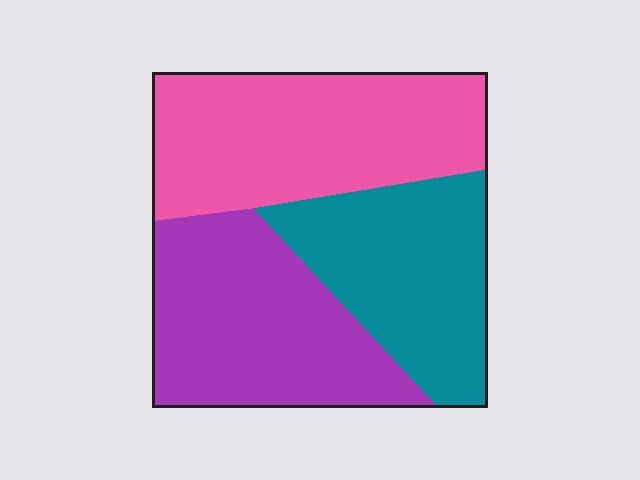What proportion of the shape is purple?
Purple takes up about one third (1/3) of the shape.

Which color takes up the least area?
Teal, at roughly 30%.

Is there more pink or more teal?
Pink.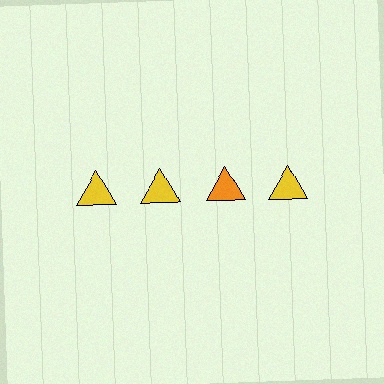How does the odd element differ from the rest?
It has a different color: orange instead of yellow.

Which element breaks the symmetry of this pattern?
The orange triangle in the top row, center column breaks the symmetry. All other shapes are yellow triangles.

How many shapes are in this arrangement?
There are 4 shapes arranged in a grid pattern.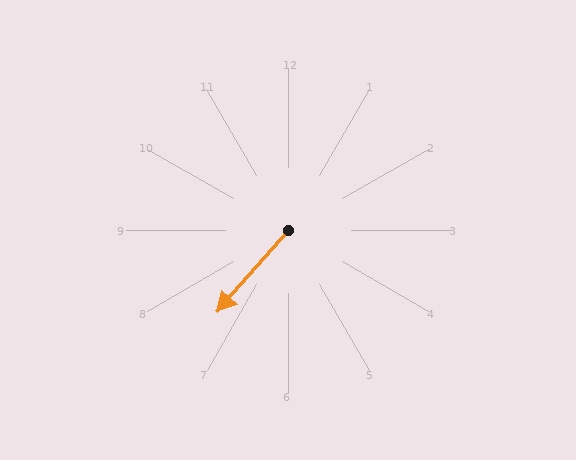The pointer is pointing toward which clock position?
Roughly 7 o'clock.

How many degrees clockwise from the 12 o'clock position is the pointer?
Approximately 221 degrees.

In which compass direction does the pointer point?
Southwest.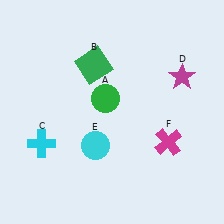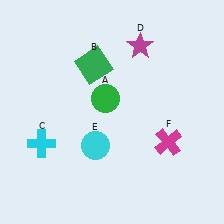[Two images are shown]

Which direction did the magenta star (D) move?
The magenta star (D) moved left.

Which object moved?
The magenta star (D) moved left.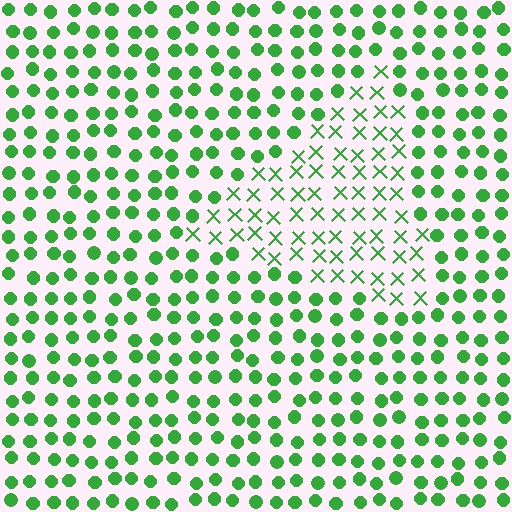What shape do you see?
I see a triangle.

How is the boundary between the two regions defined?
The boundary is defined by a change in element shape: X marks inside vs. circles outside. All elements share the same color and spacing.